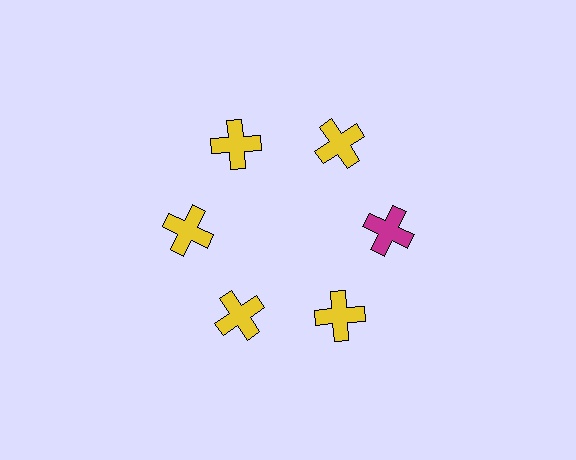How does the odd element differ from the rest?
It has a different color: magenta instead of yellow.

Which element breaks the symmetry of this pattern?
The magenta cross at roughly the 3 o'clock position breaks the symmetry. All other shapes are yellow crosses.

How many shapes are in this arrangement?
There are 6 shapes arranged in a ring pattern.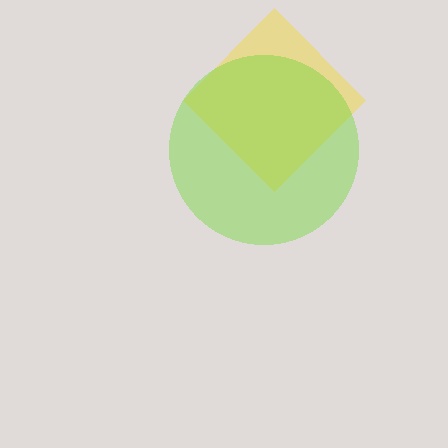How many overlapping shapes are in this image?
There are 2 overlapping shapes in the image.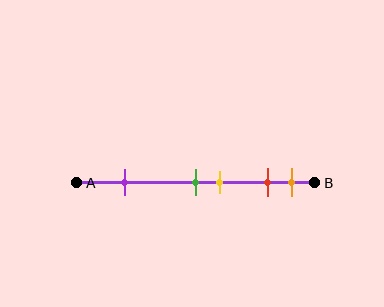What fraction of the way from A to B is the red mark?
The red mark is approximately 80% (0.8) of the way from A to B.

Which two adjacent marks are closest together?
The green and yellow marks are the closest adjacent pair.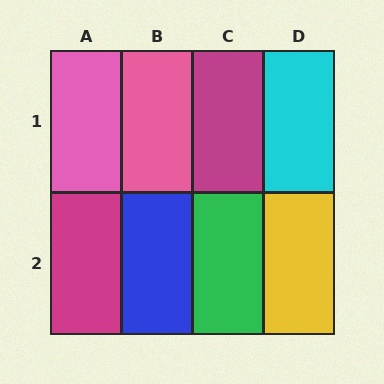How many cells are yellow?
1 cell is yellow.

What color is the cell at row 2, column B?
Blue.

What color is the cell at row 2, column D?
Yellow.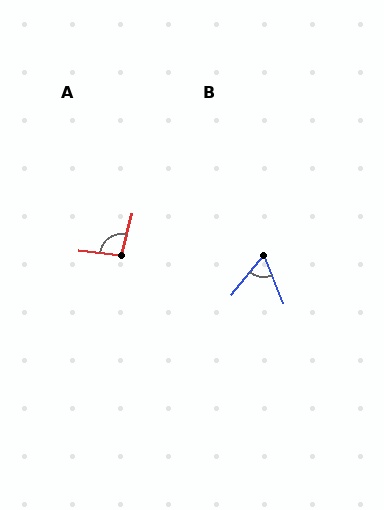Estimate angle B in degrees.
Approximately 61 degrees.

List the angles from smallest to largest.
B (61°), A (98°).